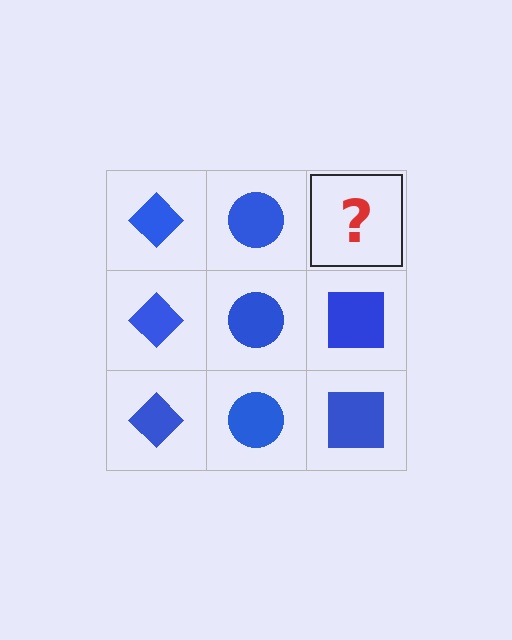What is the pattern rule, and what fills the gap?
The rule is that each column has a consistent shape. The gap should be filled with a blue square.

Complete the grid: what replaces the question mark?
The question mark should be replaced with a blue square.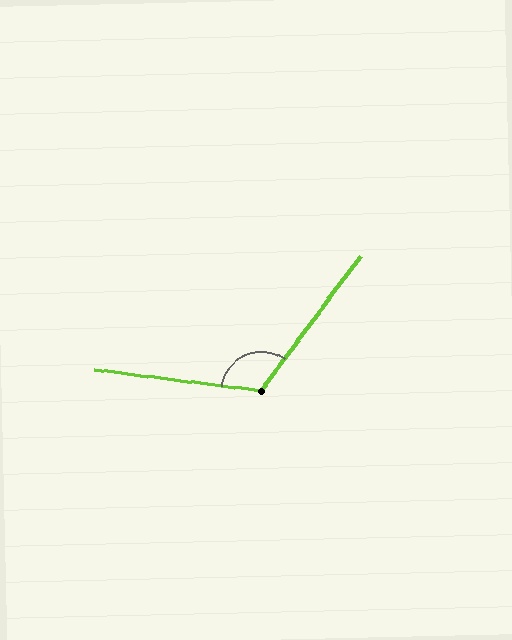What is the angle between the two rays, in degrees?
Approximately 119 degrees.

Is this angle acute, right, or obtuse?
It is obtuse.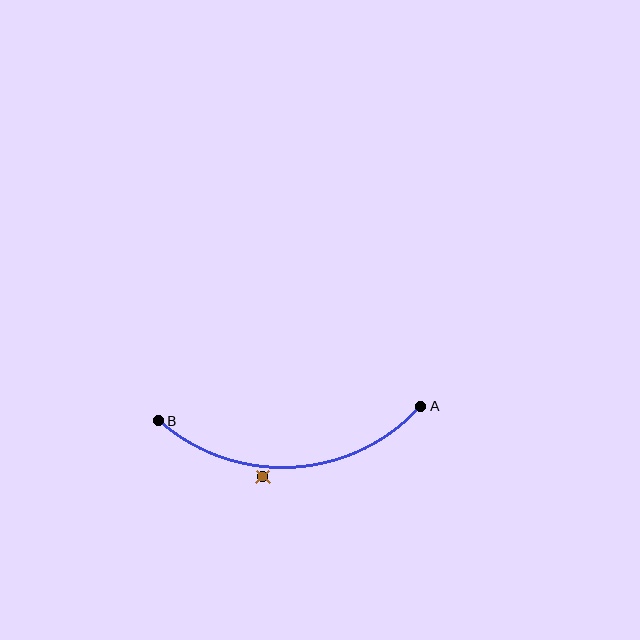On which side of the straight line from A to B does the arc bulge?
The arc bulges below the straight line connecting A and B.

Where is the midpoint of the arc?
The arc midpoint is the point on the curve farthest from the straight line joining A and B. It sits below that line.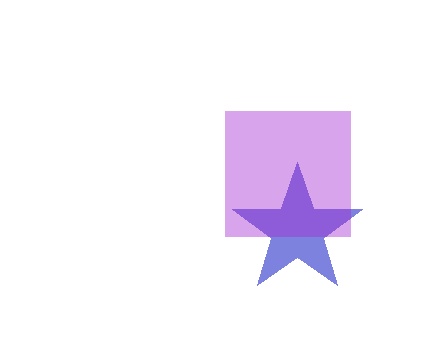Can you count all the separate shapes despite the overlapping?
Yes, there are 2 separate shapes.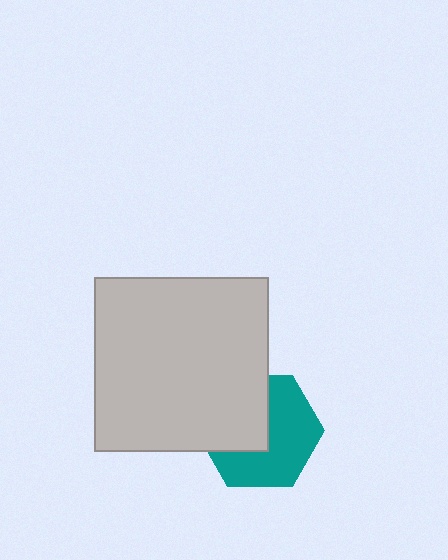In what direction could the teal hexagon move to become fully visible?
The teal hexagon could move toward the lower-right. That would shift it out from behind the light gray square entirely.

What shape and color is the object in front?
The object in front is a light gray square.